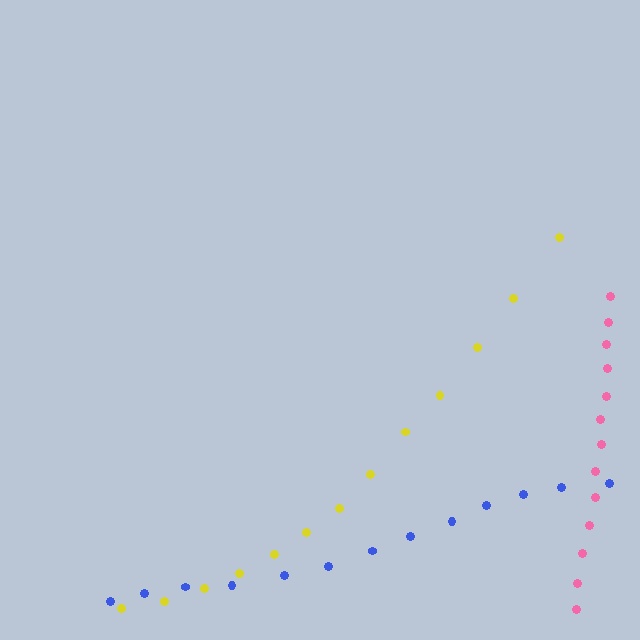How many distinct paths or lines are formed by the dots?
There are 3 distinct paths.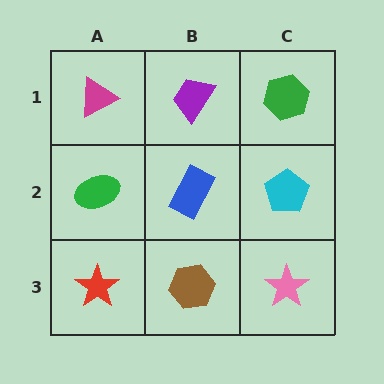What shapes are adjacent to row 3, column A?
A green ellipse (row 2, column A), a brown hexagon (row 3, column B).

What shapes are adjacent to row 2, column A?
A magenta triangle (row 1, column A), a red star (row 3, column A), a blue rectangle (row 2, column B).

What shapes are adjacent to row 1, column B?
A blue rectangle (row 2, column B), a magenta triangle (row 1, column A), a green hexagon (row 1, column C).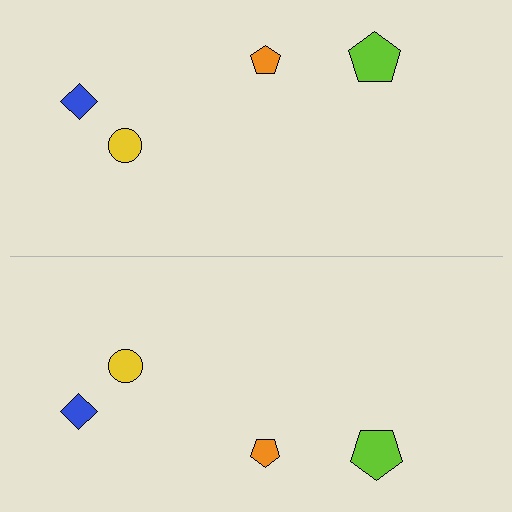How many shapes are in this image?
There are 8 shapes in this image.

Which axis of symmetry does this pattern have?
The pattern has a horizontal axis of symmetry running through the center of the image.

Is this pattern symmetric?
Yes, this pattern has bilateral (reflection) symmetry.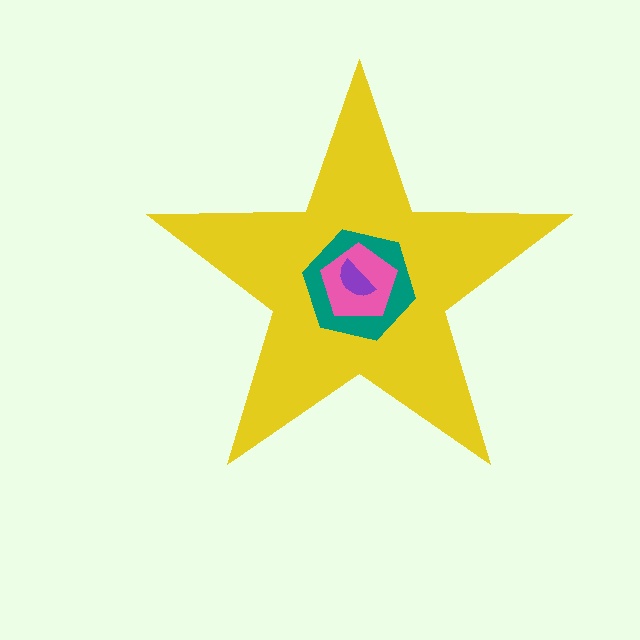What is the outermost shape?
The yellow star.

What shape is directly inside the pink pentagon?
The purple semicircle.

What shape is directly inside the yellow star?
The teal hexagon.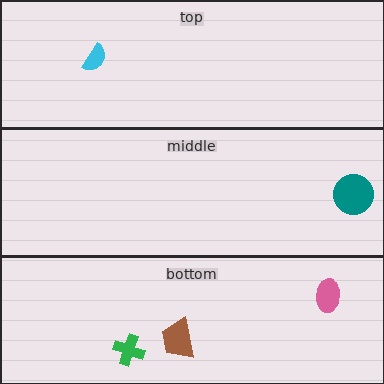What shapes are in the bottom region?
The green cross, the pink ellipse, the brown trapezoid.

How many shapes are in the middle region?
1.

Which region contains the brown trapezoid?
The bottom region.